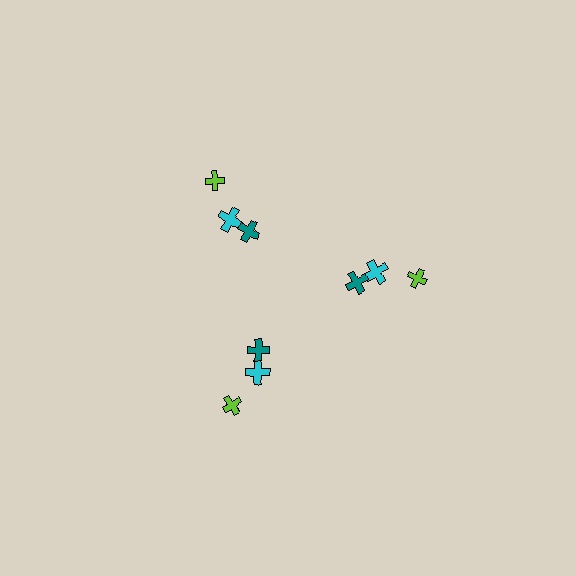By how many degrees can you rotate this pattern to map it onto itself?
The pattern maps onto itself every 120 degrees of rotation.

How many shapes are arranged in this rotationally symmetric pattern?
There are 9 shapes, arranged in 3 groups of 3.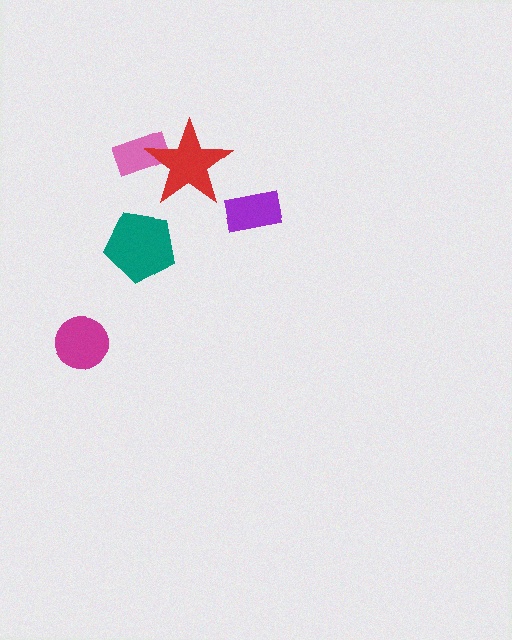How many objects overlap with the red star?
1 object overlaps with the red star.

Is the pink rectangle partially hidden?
Yes, it is partially covered by another shape.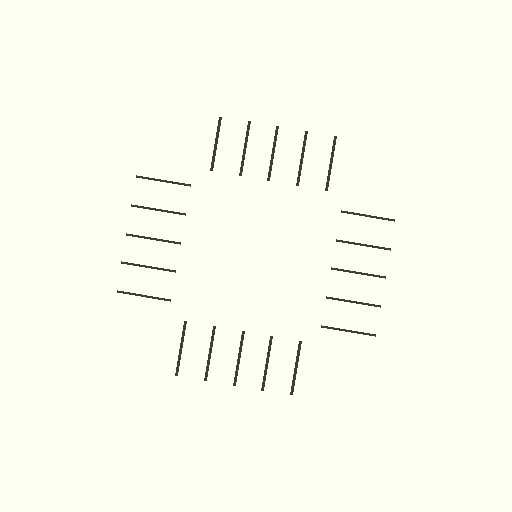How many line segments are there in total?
20 — 5 along each of the 4 edges.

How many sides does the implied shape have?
4 sides — the line-ends trace a square.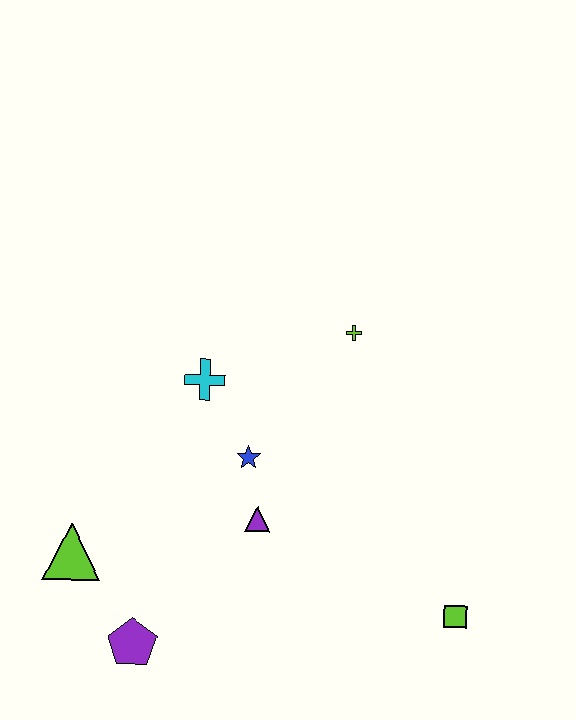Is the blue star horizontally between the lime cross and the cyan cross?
Yes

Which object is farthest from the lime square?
The lime triangle is farthest from the lime square.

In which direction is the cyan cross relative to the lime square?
The cyan cross is to the left of the lime square.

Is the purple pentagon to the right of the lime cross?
No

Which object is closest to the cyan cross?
The blue star is closest to the cyan cross.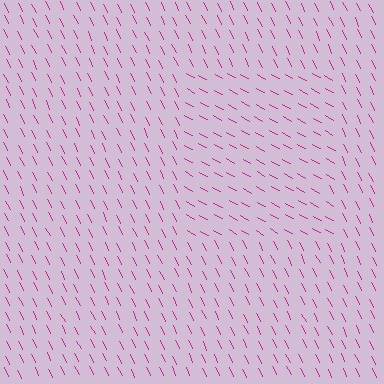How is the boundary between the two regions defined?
The boundary is defined purely by a change in line orientation (approximately 35 degrees difference). All lines are the same color and thickness.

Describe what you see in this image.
The image is filled with small magenta line segments. A rectangle region in the image has lines oriented differently from the surrounding lines, creating a visible texture boundary.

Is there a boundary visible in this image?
Yes, there is a texture boundary formed by a change in line orientation.